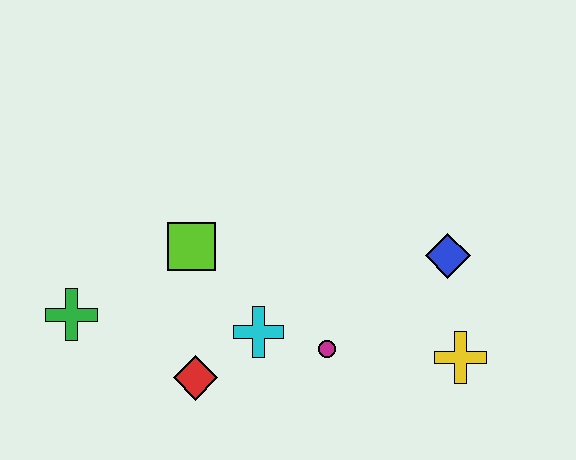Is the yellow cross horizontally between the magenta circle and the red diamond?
No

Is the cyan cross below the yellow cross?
No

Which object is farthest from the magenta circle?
The green cross is farthest from the magenta circle.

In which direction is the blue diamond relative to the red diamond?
The blue diamond is to the right of the red diamond.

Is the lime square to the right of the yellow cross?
No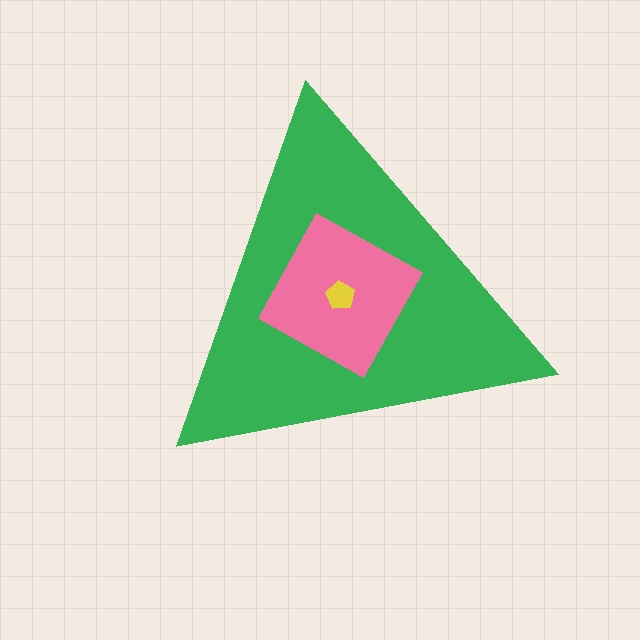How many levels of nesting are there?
3.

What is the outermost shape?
The green triangle.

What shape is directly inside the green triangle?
The pink square.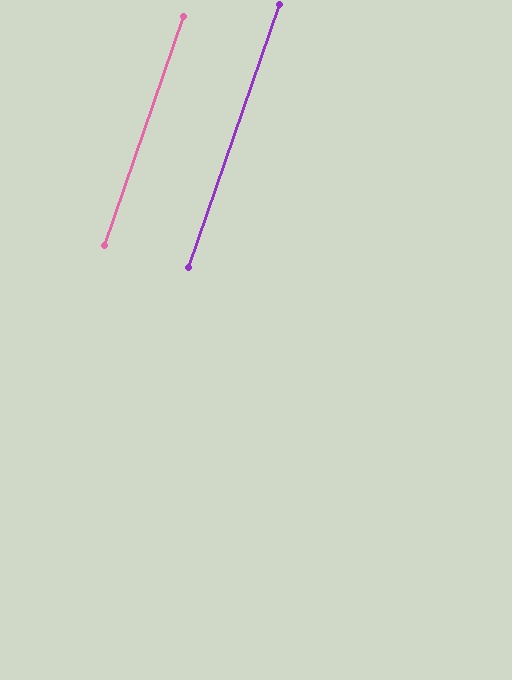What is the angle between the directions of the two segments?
Approximately 0 degrees.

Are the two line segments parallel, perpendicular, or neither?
Parallel — their directions differ by only 0.1°.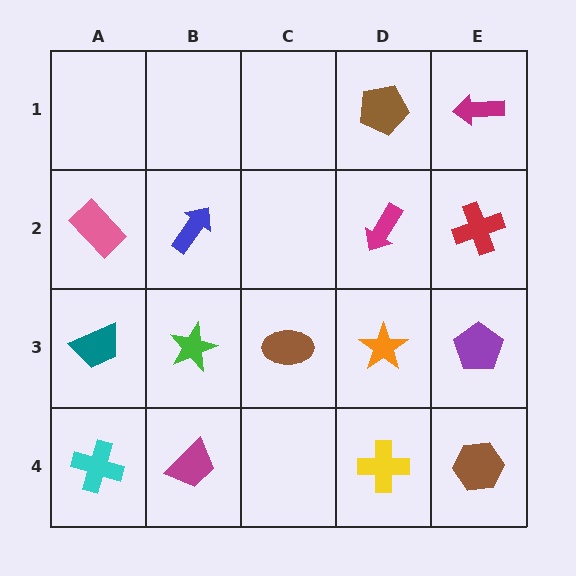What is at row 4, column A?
A cyan cross.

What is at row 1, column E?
A magenta arrow.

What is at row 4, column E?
A brown hexagon.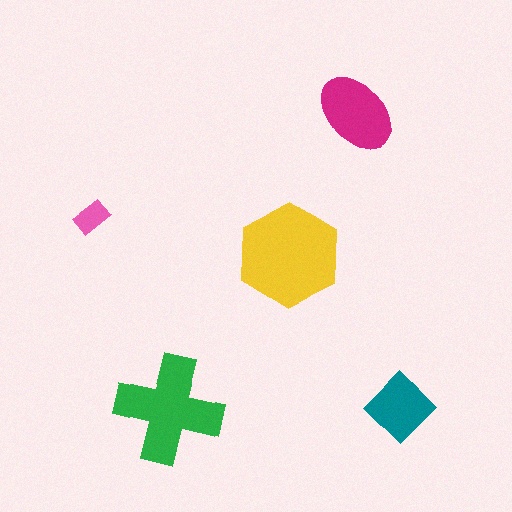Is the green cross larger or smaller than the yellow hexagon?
Smaller.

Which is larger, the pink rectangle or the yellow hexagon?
The yellow hexagon.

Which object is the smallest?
The pink rectangle.